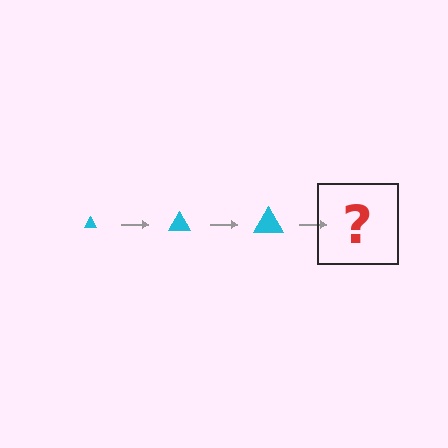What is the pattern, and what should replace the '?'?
The pattern is that the triangle gets progressively larger each step. The '?' should be a cyan triangle, larger than the previous one.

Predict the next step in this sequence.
The next step is a cyan triangle, larger than the previous one.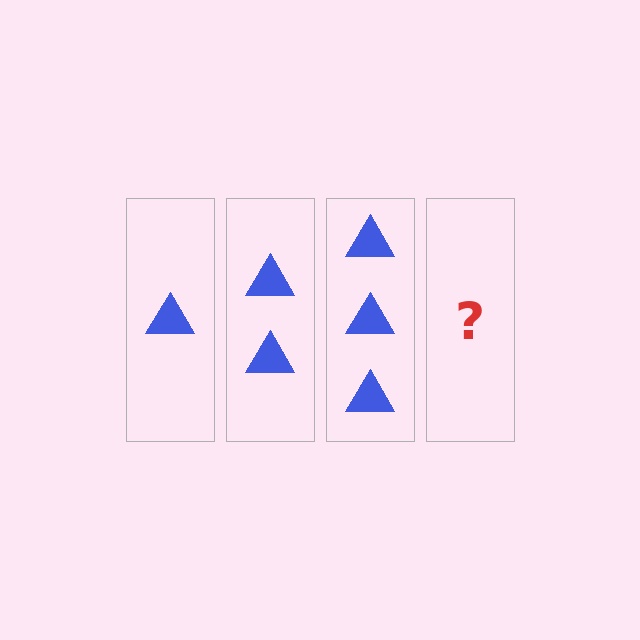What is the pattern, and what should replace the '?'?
The pattern is that each step adds one more triangle. The '?' should be 4 triangles.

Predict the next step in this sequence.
The next step is 4 triangles.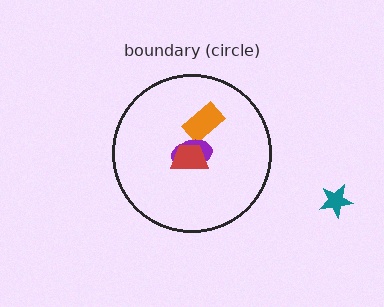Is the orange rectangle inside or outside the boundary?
Inside.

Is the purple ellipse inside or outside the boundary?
Inside.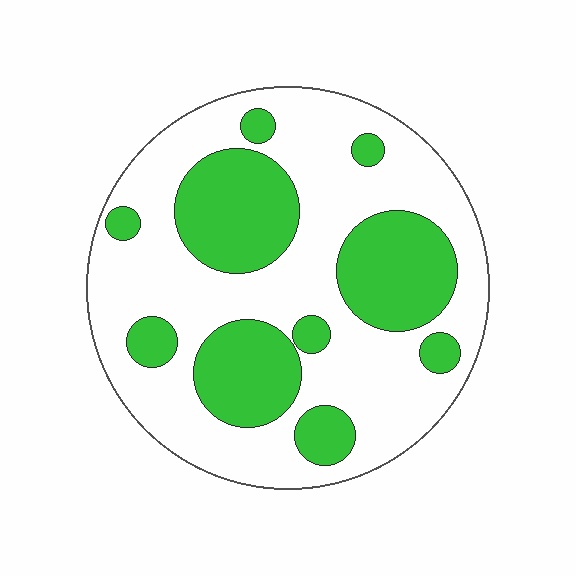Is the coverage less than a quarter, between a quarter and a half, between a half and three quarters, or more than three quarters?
Between a quarter and a half.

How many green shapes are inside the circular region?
10.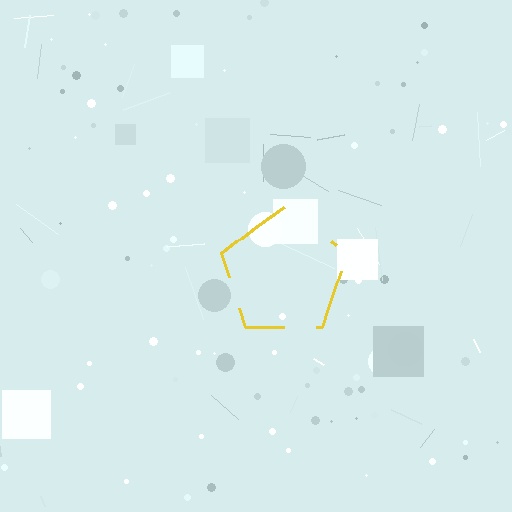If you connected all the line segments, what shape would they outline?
They would outline a pentagon.